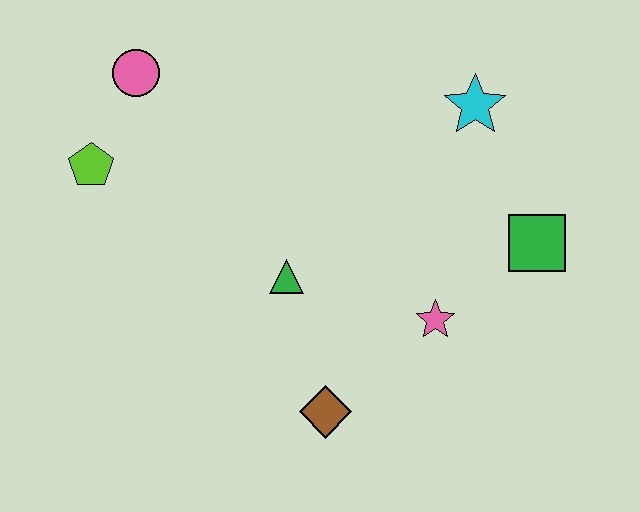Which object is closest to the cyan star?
The green square is closest to the cyan star.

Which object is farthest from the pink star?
The pink circle is farthest from the pink star.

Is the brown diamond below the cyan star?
Yes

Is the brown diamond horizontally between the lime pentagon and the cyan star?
Yes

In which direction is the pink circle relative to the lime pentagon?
The pink circle is above the lime pentagon.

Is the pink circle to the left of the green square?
Yes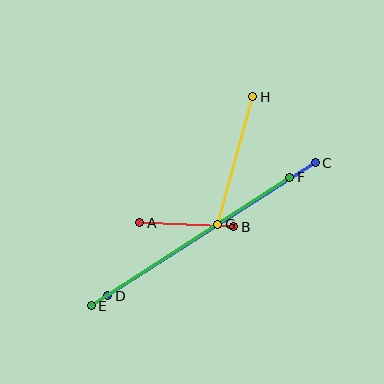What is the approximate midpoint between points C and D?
The midpoint is at approximately (212, 229) pixels.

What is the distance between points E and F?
The distance is approximately 237 pixels.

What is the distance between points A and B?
The distance is approximately 94 pixels.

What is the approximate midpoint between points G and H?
The midpoint is at approximately (235, 160) pixels.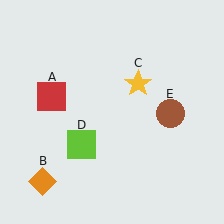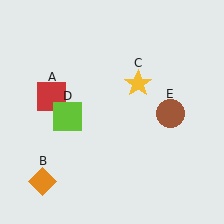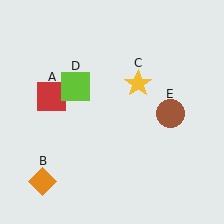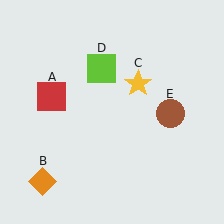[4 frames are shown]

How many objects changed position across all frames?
1 object changed position: lime square (object D).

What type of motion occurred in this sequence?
The lime square (object D) rotated clockwise around the center of the scene.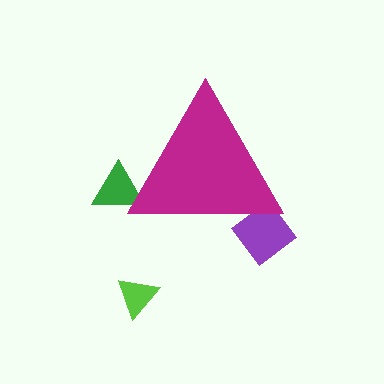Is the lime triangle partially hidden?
No, the lime triangle is fully visible.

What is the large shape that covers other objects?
A magenta triangle.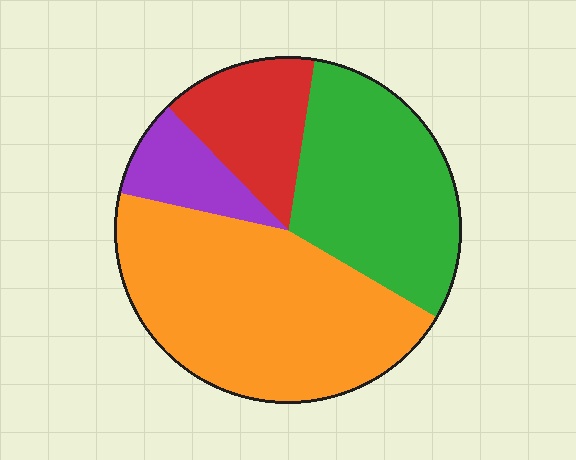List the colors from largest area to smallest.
From largest to smallest: orange, green, red, purple.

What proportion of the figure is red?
Red covers around 15% of the figure.